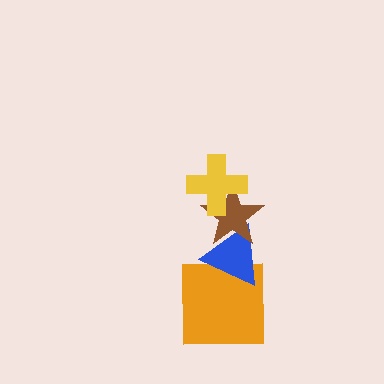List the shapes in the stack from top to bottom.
From top to bottom: the yellow cross, the brown star, the blue triangle, the orange square.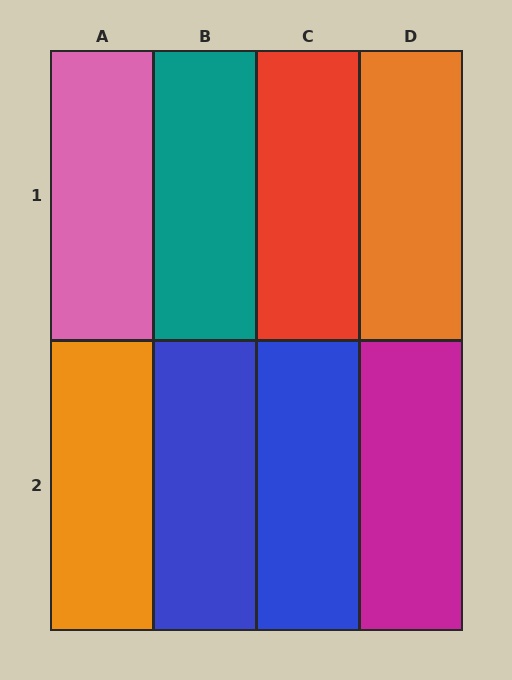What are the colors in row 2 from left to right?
Orange, blue, blue, magenta.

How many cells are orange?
2 cells are orange.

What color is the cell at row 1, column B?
Teal.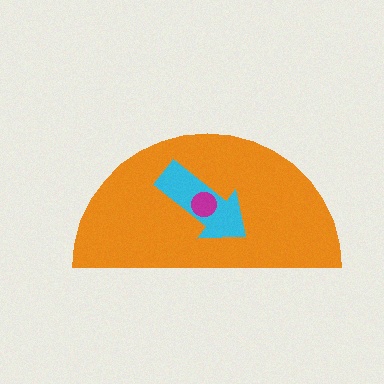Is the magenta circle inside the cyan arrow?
Yes.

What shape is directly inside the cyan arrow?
The magenta circle.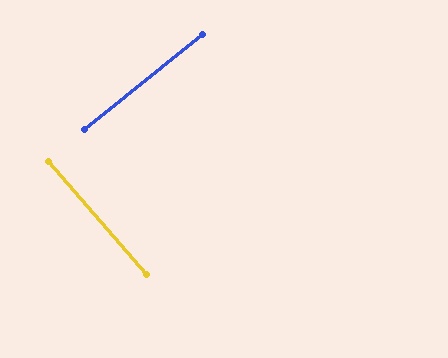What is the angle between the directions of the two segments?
Approximately 88 degrees.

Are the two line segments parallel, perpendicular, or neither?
Perpendicular — they meet at approximately 88°.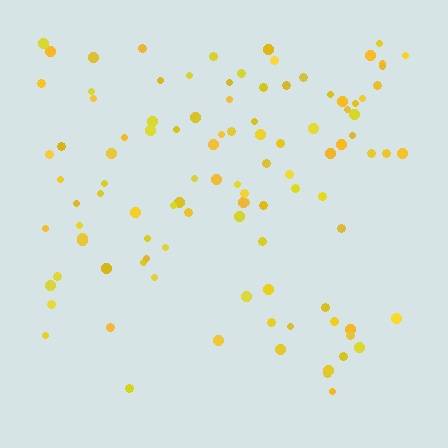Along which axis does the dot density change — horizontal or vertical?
Vertical.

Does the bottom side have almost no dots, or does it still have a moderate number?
Still a moderate number, just noticeably fewer than the top.